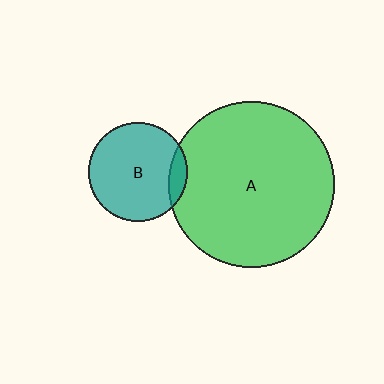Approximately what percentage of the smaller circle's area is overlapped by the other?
Approximately 10%.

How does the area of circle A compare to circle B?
Approximately 2.8 times.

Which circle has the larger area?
Circle A (green).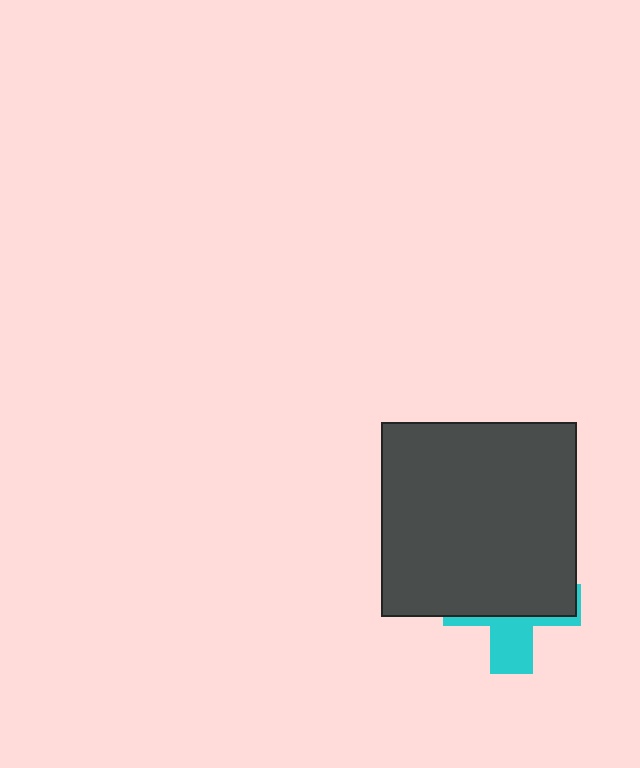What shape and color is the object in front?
The object in front is a dark gray square.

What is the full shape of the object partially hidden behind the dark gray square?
The partially hidden object is a cyan cross.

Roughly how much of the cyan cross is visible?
A small part of it is visible (roughly 33%).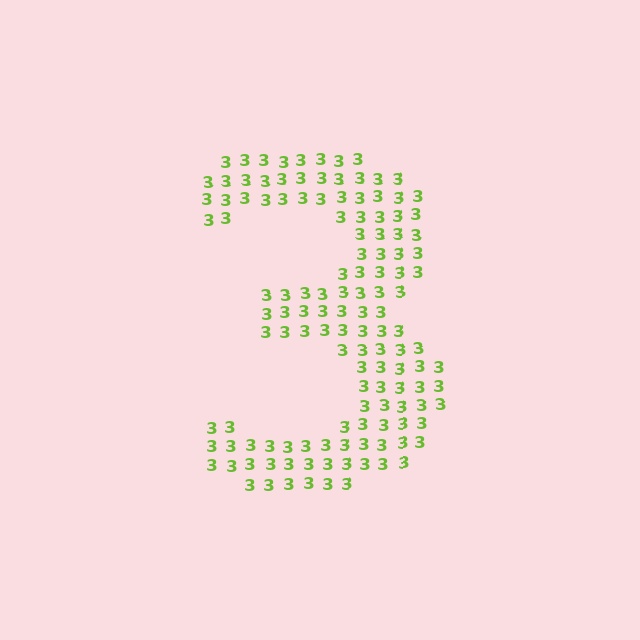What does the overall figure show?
The overall figure shows the digit 3.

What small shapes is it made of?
It is made of small digit 3's.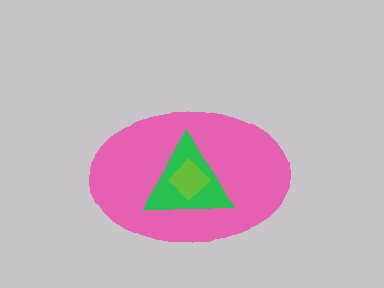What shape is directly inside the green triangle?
The lime diamond.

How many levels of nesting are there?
3.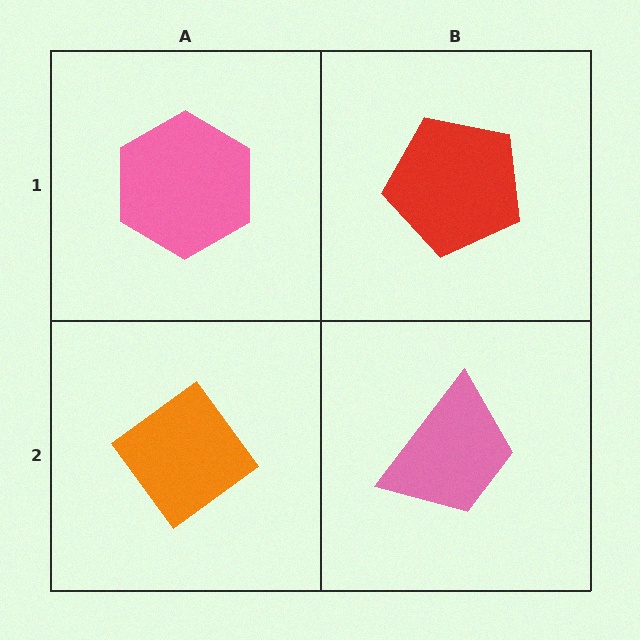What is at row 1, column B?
A red pentagon.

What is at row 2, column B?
A pink trapezoid.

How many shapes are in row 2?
2 shapes.